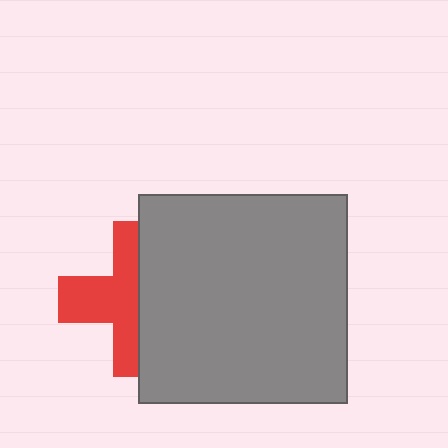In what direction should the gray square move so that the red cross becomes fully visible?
The gray square should move right. That is the shortest direction to clear the overlap and leave the red cross fully visible.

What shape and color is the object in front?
The object in front is a gray square.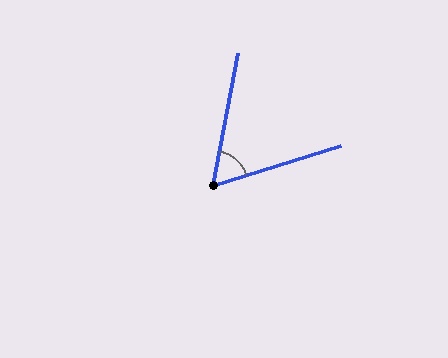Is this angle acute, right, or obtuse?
It is acute.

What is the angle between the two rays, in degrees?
Approximately 62 degrees.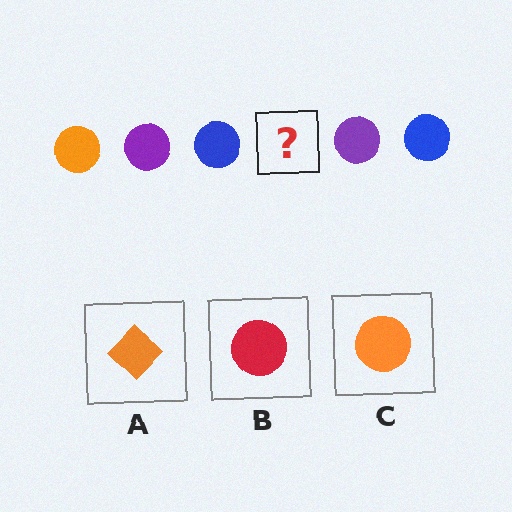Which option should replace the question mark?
Option C.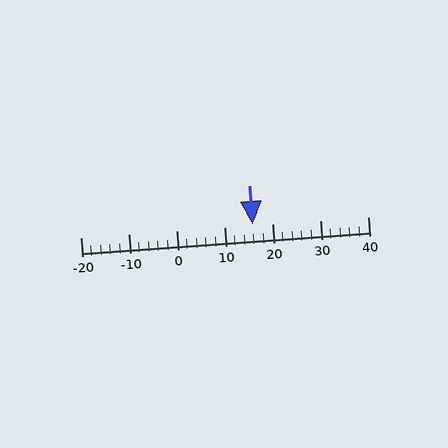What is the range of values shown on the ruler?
The ruler shows values from -20 to 40.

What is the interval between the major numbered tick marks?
The major tick marks are spaced 10 units apart.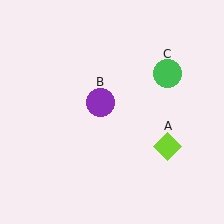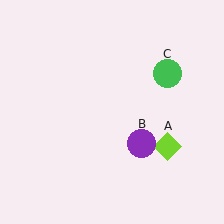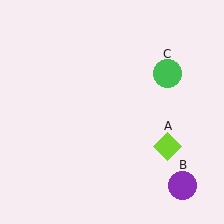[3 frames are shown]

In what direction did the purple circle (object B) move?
The purple circle (object B) moved down and to the right.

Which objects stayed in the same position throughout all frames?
Lime diamond (object A) and green circle (object C) remained stationary.